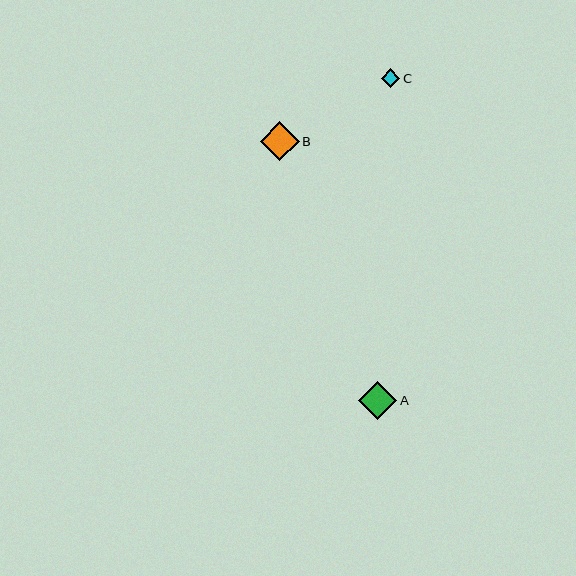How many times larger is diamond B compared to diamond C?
Diamond B is approximately 2.1 times the size of diamond C.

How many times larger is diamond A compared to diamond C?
Diamond A is approximately 2.1 times the size of diamond C.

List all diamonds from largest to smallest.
From largest to smallest: B, A, C.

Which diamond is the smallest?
Diamond C is the smallest with a size of approximately 18 pixels.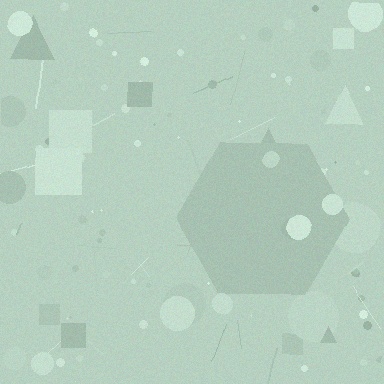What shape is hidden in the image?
A hexagon is hidden in the image.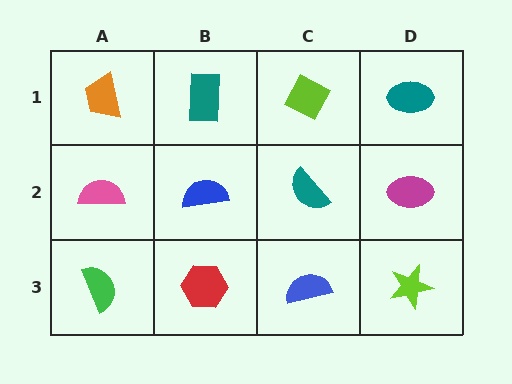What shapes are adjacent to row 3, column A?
A pink semicircle (row 2, column A), a red hexagon (row 3, column B).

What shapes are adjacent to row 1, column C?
A teal semicircle (row 2, column C), a teal rectangle (row 1, column B), a teal ellipse (row 1, column D).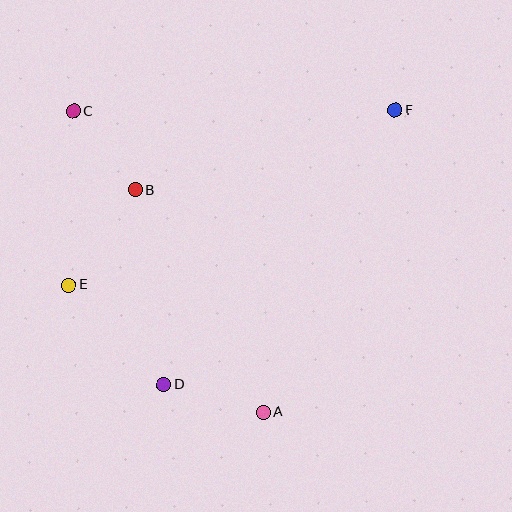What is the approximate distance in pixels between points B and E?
The distance between B and E is approximately 117 pixels.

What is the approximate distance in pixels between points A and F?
The distance between A and F is approximately 329 pixels.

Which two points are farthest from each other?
Points E and F are farthest from each other.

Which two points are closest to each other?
Points B and C are closest to each other.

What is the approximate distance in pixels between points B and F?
The distance between B and F is approximately 271 pixels.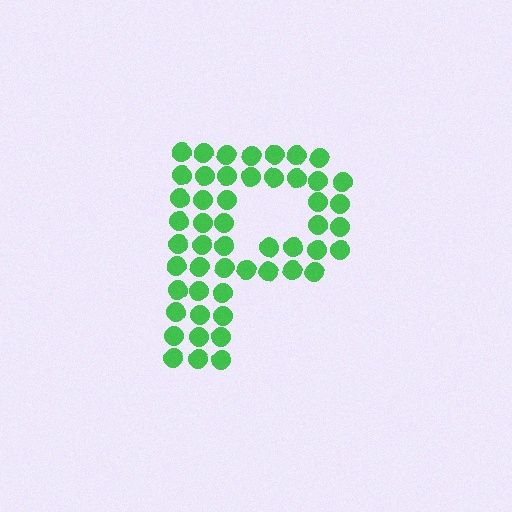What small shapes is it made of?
It is made of small circles.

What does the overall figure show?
The overall figure shows the letter P.